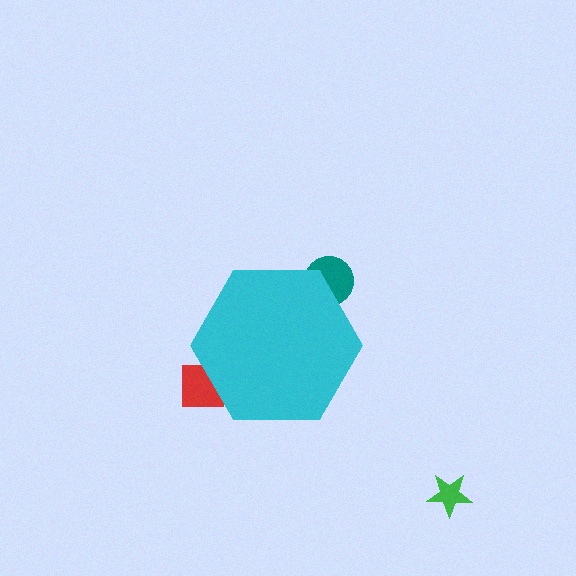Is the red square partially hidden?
Yes, the red square is partially hidden behind the cyan hexagon.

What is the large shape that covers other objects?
A cyan hexagon.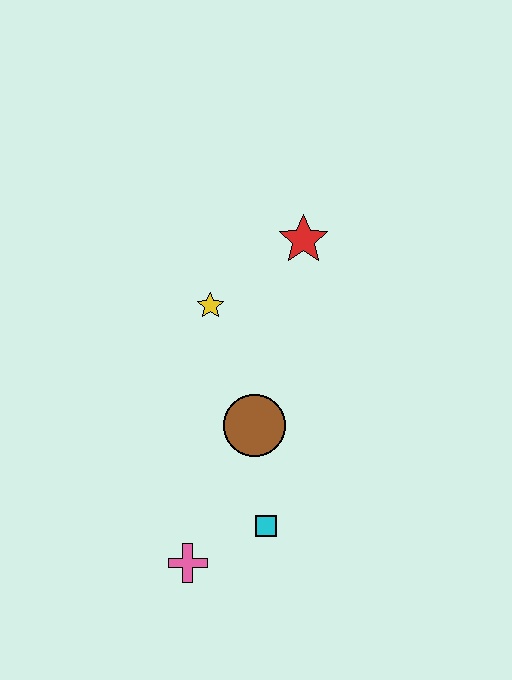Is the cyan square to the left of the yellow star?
No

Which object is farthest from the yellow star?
The pink cross is farthest from the yellow star.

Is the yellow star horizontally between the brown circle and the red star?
No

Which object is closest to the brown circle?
The cyan square is closest to the brown circle.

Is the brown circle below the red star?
Yes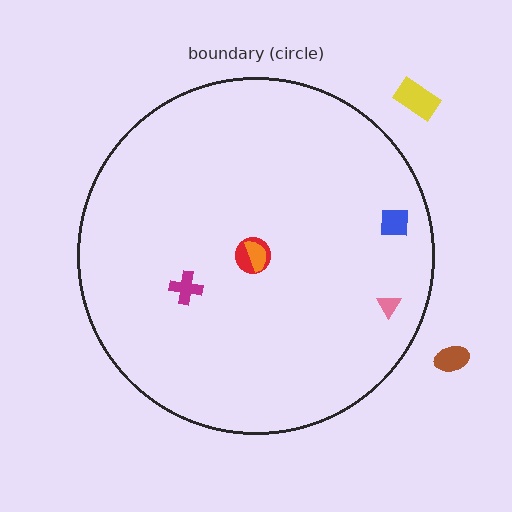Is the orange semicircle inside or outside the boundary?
Inside.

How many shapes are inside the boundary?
5 inside, 2 outside.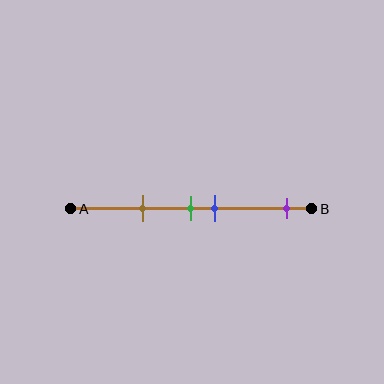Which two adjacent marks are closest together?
The green and blue marks are the closest adjacent pair.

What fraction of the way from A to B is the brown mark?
The brown mark is approximately 30% (0.3) of the way from A to B.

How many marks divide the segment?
There are 4 marks dividing the segment.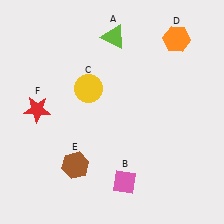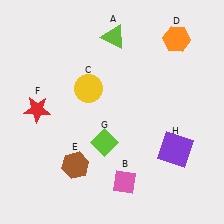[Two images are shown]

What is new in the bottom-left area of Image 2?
A lime diamond (G) was added in the bottom-left area of Image 2.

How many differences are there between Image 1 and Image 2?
There are 2 differences between the two images.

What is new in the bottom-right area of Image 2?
A purple square (H) was added in the bottom-right area of Image 2.